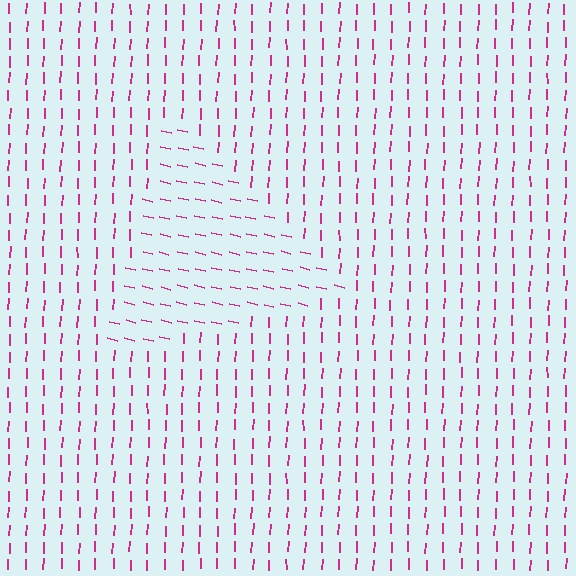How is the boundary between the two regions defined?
The boundary is defined purely by a change in line orientation (approximately 79 degrees difference). All lines are the same color and thickness.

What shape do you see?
I see a triangle.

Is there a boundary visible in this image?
Yes, there is a texture boundary formed by a change in line orientation.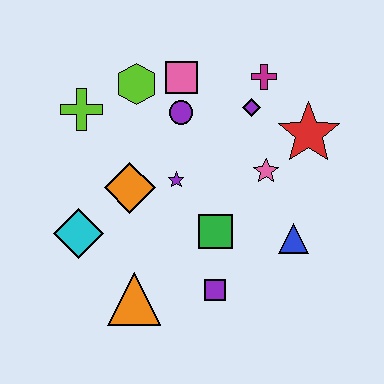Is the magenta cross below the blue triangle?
No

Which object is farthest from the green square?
The lime cross is farthest from the green square.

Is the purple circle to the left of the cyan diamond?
No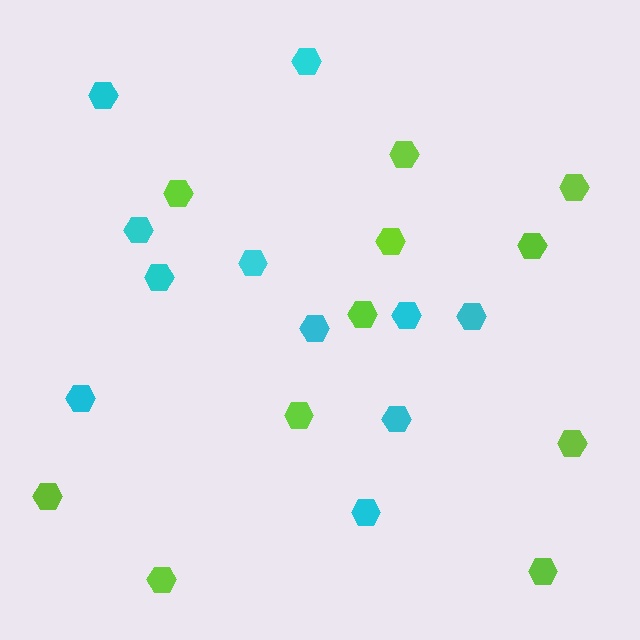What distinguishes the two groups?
There are 2 groups: one group of cyan hexagons (11) and one group of lime hexagons (11).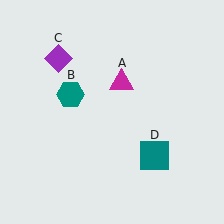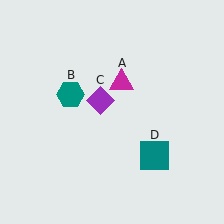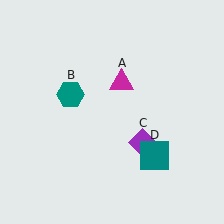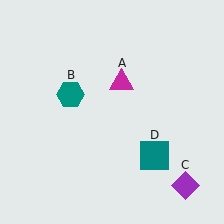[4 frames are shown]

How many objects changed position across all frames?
1 object changed position: purple diamond (object C).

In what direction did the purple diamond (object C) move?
The purple diamond (object C) moved down and to the right.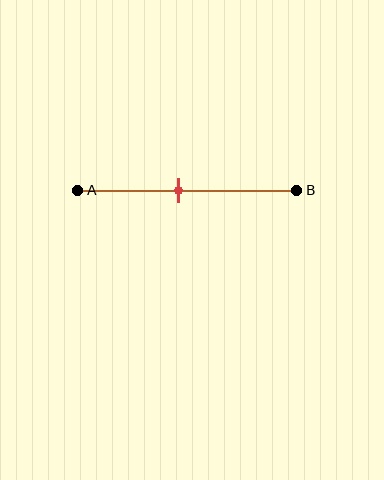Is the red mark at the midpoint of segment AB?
No, the mark is at about 45% from A, not at the 50% midpoint.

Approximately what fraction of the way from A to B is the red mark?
The red mark is approximately 45% of the way from A to B.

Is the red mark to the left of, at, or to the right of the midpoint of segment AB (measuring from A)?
The red mark is to the left of the midpoint of segment AB.